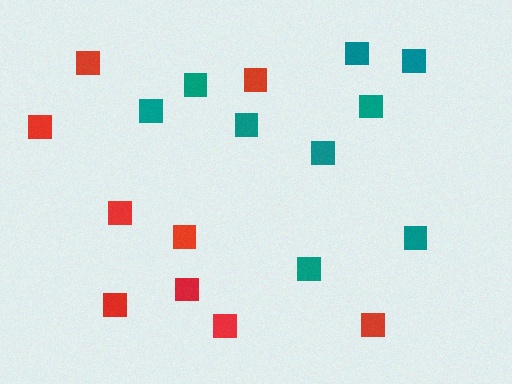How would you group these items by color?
There are 2 groups: one group of red squares (9) and one group of teal squares (9).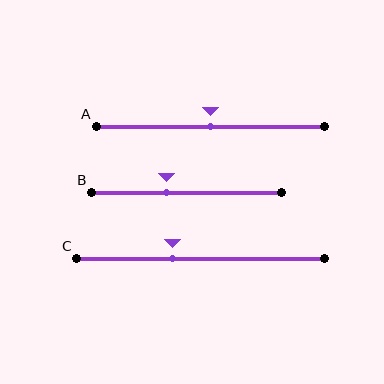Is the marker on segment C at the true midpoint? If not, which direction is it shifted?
No, the marker on segment C is shifted to the left by about 11% of the segment length.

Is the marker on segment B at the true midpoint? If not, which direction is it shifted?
No, the marker on segment B is shifted to the left by about 11% of the segment length.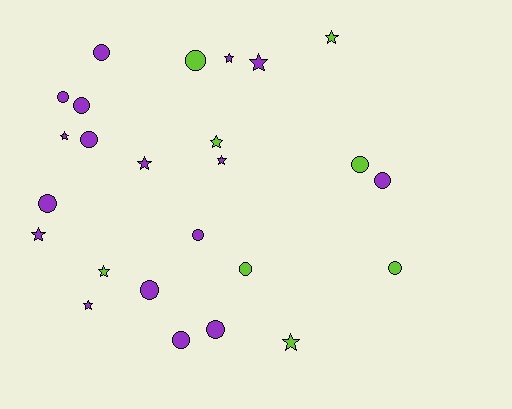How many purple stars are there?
There are 7 purple stars.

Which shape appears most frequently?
Circle, with 14 objects.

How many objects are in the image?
There are 25 objects.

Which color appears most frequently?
Purple, with 17 objects.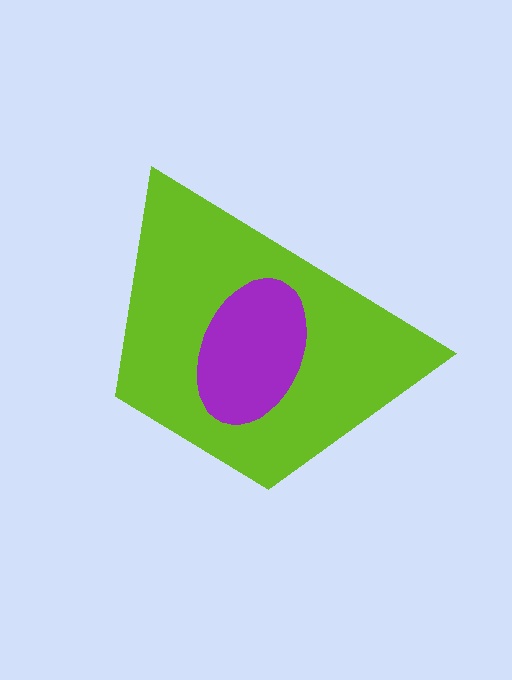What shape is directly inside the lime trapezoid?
The purple ellipse.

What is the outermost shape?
The lime trapezoid.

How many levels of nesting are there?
2.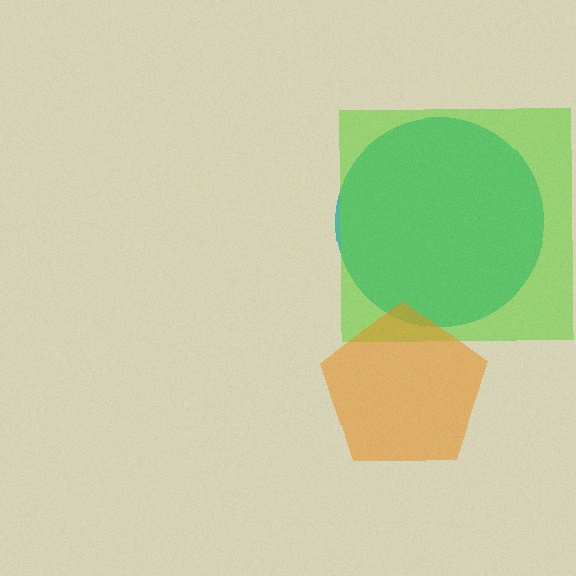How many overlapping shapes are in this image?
There are 3 overlapping shapes in the image.